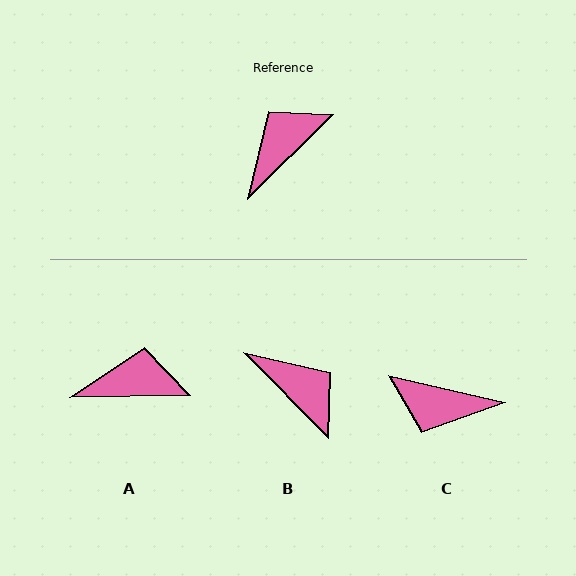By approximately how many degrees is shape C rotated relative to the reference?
Approximately 122 degrees counter-clockwise.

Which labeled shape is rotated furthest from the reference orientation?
C, about 122 degrees away.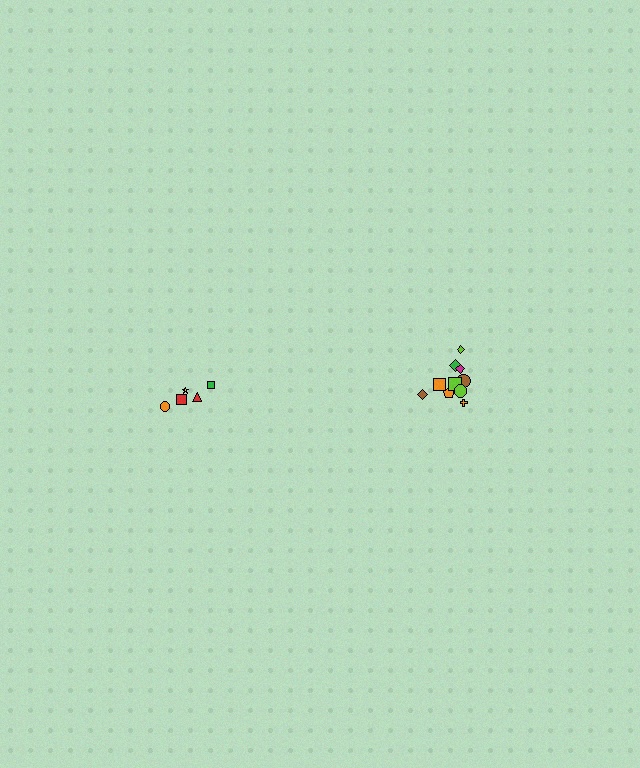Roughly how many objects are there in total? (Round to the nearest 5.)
Roughly 15 objects in total.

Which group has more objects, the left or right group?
The right group.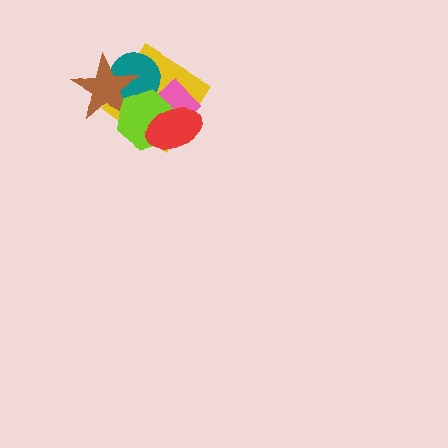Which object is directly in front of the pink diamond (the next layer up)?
The lime hexagon is directly in front of the pink diamond.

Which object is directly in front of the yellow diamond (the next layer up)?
The teal circle is directly in front of the yellow diamond.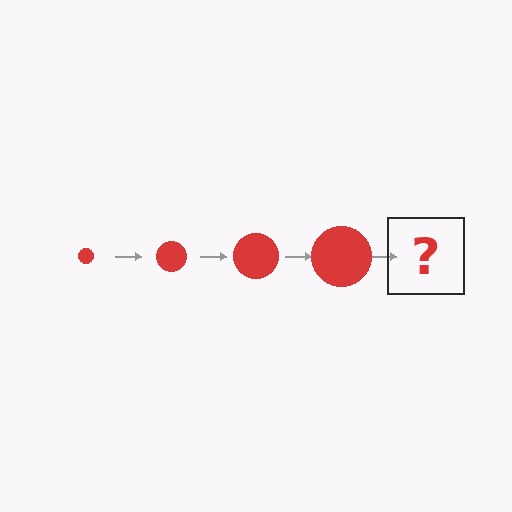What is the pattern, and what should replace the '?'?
The pattern is that the circle gets progressively larger each step. The '?' should be a red circle, larger than the previous one.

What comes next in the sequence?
The next element should be a red circle, larger than the previous one.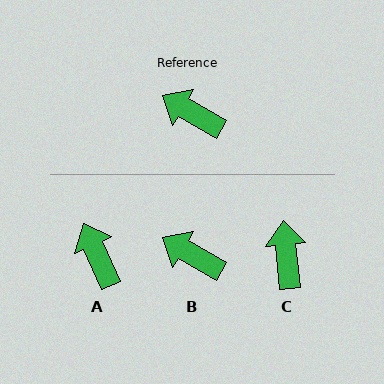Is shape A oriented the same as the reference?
No, it is off by about 36 degrees.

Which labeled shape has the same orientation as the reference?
B.